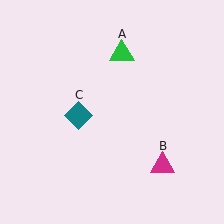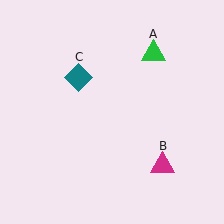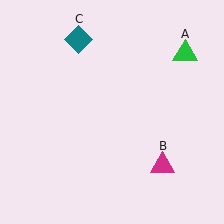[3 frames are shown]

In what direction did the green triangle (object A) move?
The green triangle (object A) moved right.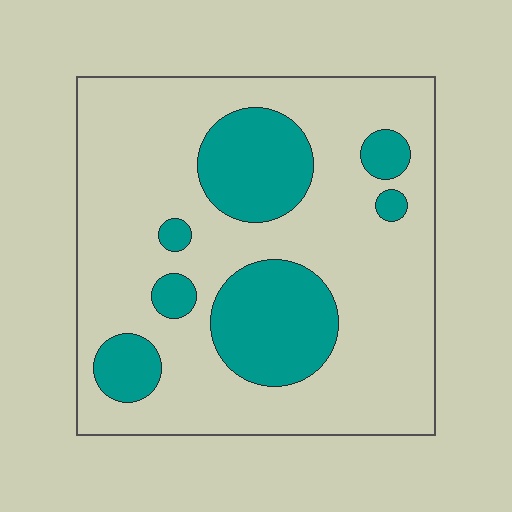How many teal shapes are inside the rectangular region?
7.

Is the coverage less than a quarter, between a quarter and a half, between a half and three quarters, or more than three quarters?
Between a quarter and a half.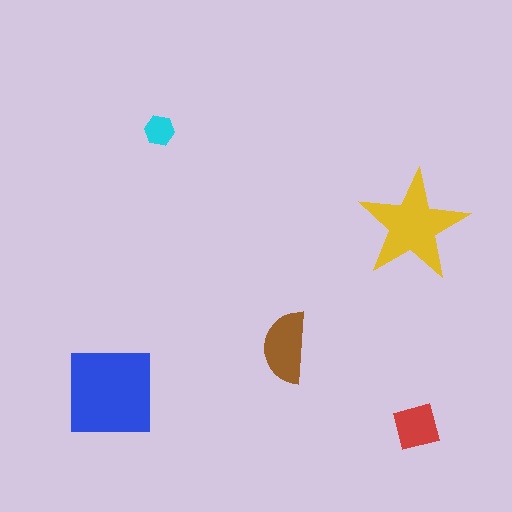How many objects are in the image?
There are 5 objects in the image.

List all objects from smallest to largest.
The cyan hexagon, the red square, the brown semicircle, the yellow star, the blue square.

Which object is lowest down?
The red square is bottommost.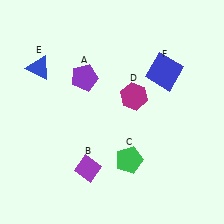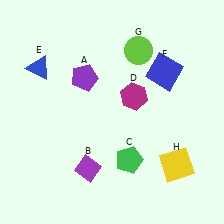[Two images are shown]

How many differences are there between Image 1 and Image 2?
There are 2 differences between the two images.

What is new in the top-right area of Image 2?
A lime circle (G) was added in the top-right area of Image 2.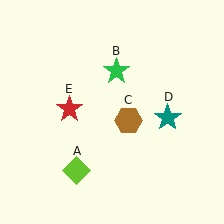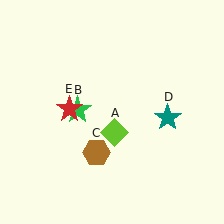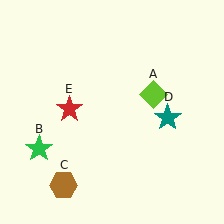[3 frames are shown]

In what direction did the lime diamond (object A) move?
The lime diamond (object A) moved up and to the right.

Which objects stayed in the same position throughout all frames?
Teal star (object D) and red star (object E) remained stationary.